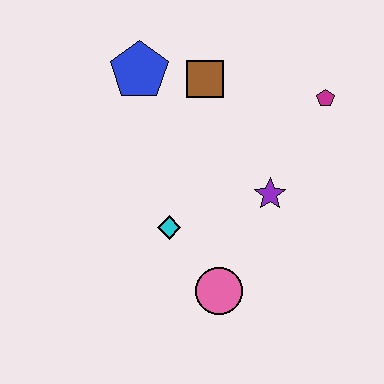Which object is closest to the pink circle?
The cyan diamond is closest to the pink circle.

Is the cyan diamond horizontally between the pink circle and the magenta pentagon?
No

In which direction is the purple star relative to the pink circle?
The purple star is above the pink circle.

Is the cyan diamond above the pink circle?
Yes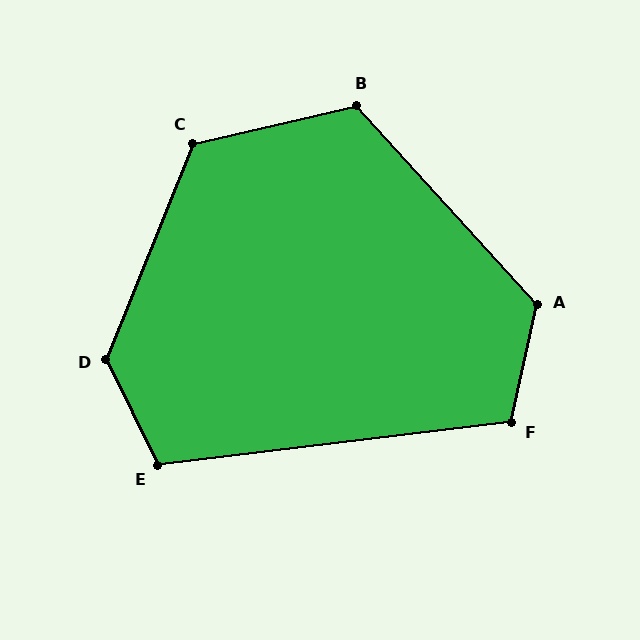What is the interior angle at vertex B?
Approximately 119 degrees (obtuse).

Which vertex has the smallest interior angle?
F, at approximately 109 degrees.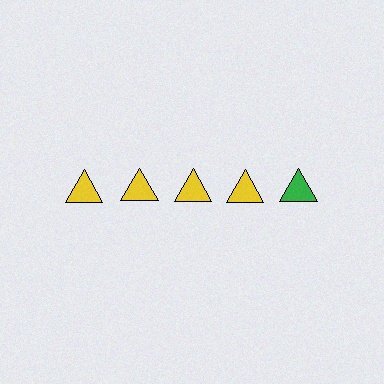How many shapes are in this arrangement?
There are 5 shapes arranged in a grid pattern.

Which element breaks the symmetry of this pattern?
The green triangle in the top row, rightmost column breaks the symmetry. All other shapes are yellow triangles.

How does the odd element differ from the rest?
It has a different color: green instead of yellow.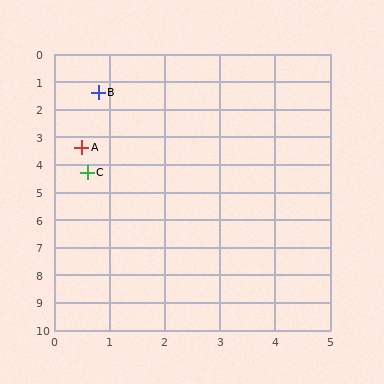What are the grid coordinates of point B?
Point B is at approximately (0.8, 1.4).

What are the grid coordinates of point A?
Point A is at approximately (0.5, 3.4).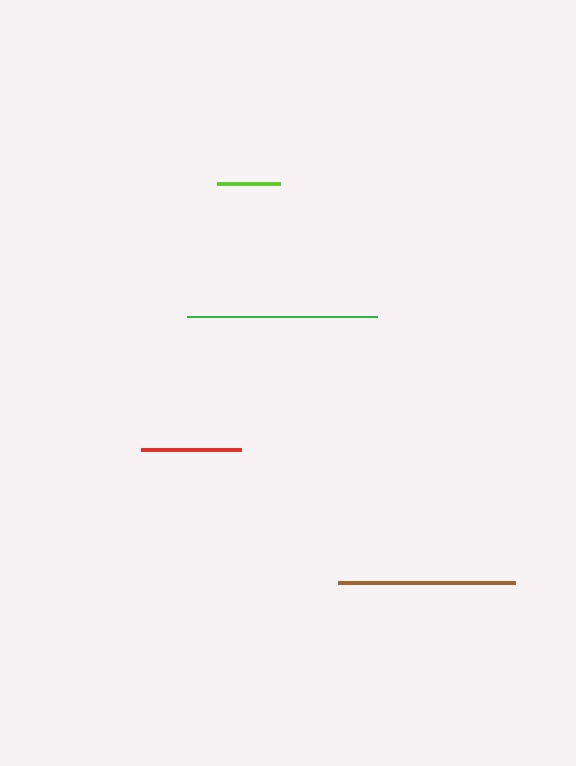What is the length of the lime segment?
The lime segment is approximately 63 pixels long.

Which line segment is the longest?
The green line is the longest at approximately 190 pixels.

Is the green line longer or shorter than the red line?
The green line is longer than the red line.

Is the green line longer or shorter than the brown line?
The green line is longer than the brown line.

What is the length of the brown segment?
The brown segment is approximately 177 pixels long.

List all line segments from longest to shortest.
From longest to shortest: green, brown, red, lime.